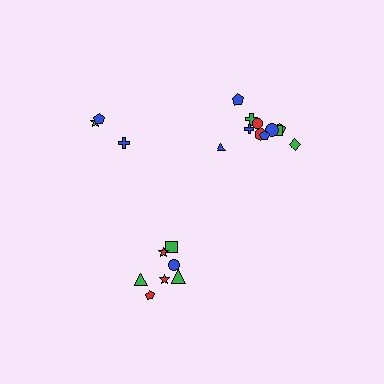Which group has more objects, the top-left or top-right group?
The top-right group.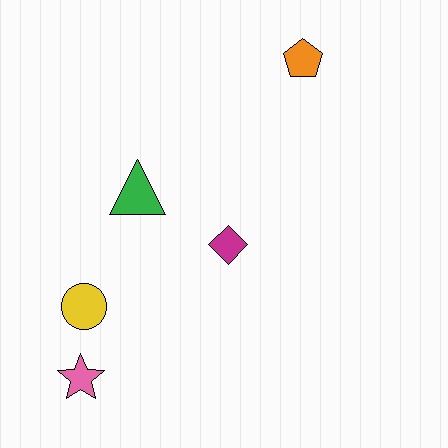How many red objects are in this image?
There are no red objects.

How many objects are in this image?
There are 5 objects.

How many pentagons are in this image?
There is 1 pentagon.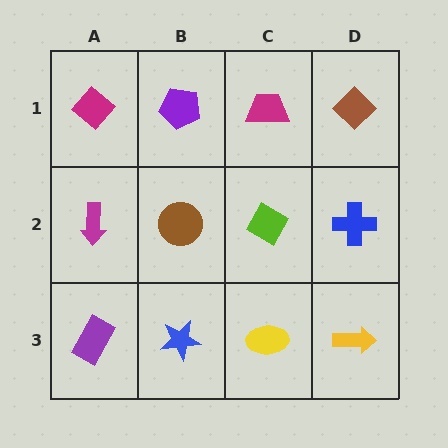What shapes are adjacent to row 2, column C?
A magenta trapezoid (row 1, column C), a yellow ellipse (row 3, column C), a brown circle (row 2, column B), a blue cross (row 2, column D).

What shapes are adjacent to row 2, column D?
A brown diamond (row 1, column D), a yellow arrow (row 3, column D), a lime diamond (row 2, column C).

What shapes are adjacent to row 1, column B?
A brown circle (row 2, column B), a magenta diamond (row 1, column A), a magenta trapezoid (row 1, column C).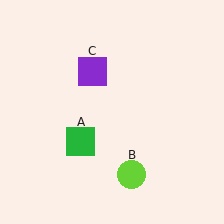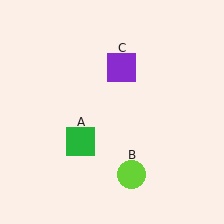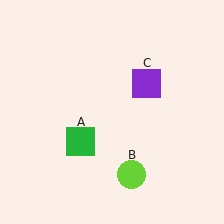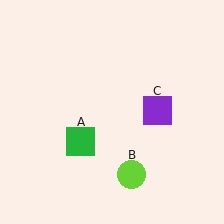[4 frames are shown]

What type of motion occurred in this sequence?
The purple square (object C) rotated clockwise around the center of the scene.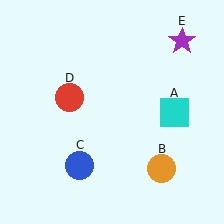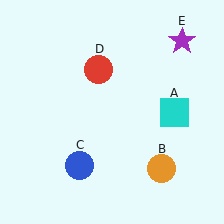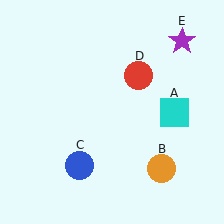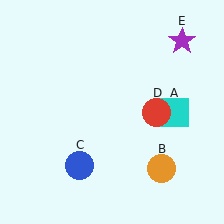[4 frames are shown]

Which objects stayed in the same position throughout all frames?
Cyan square (object A) and orange circle (object B) and blue circle (object C) and purple star (object E) remained stationary.